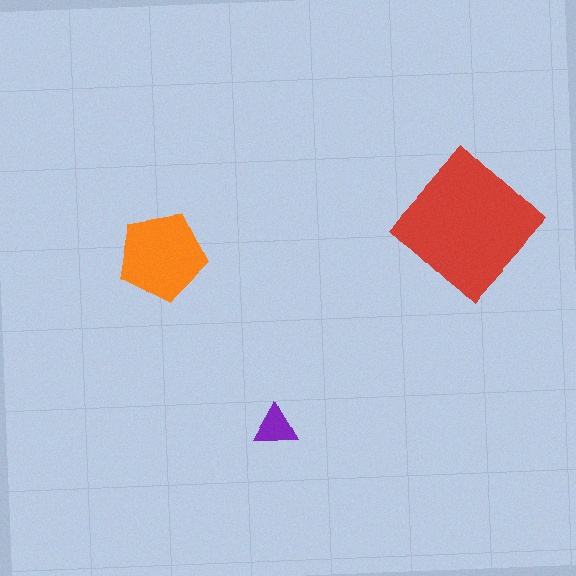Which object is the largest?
The red diamond.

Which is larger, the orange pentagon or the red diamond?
The red diamond.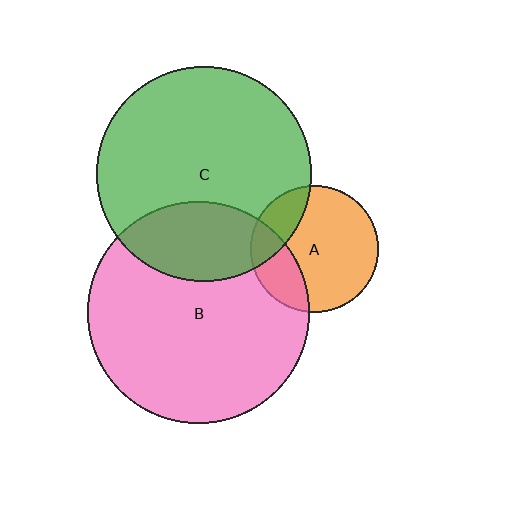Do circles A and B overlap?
Yes.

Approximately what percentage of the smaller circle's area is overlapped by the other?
Approximately 25%.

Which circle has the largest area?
Circle B (pink).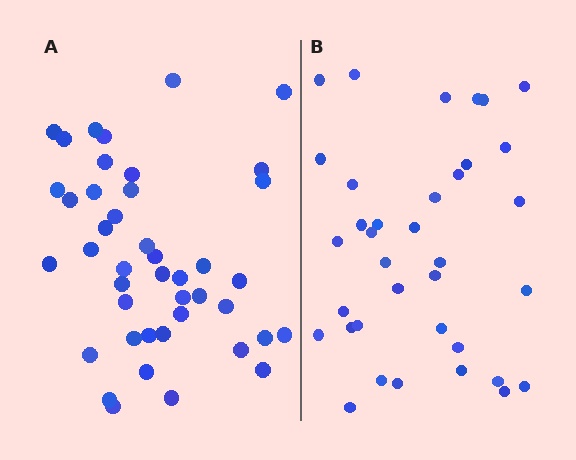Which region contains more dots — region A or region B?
Region A (the left region) has more dots.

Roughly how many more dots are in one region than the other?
Region A has roughly 8 or so more dots than region B.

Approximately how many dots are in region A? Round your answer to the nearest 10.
About 40 dots. (The exact count is 43, which rounds to 40.)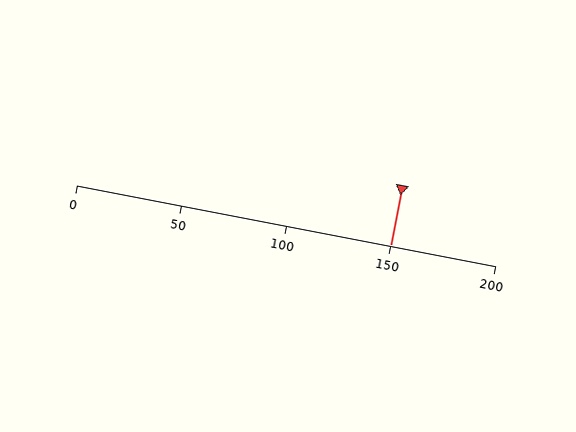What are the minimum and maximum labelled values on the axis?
The axis runs from 0 to 200.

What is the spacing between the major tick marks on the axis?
The major ticks are spaced 50 apart.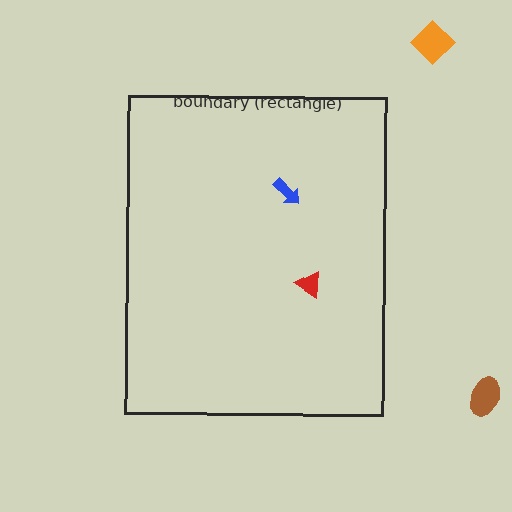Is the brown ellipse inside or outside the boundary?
Outside.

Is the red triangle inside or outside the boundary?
Inside.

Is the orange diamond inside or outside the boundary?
Outside.